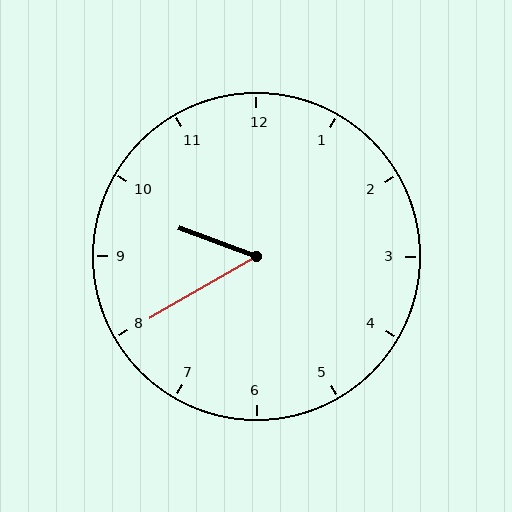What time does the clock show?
9:40.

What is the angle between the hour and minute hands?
Approximately 50 degrees.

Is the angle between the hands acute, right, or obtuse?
It is acute.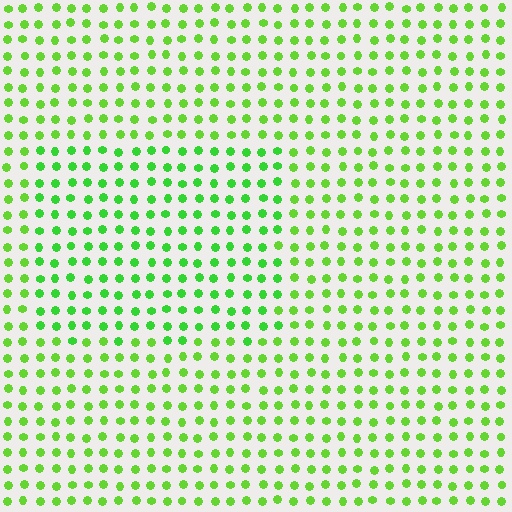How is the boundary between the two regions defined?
The boundary is defined purely by a slight shift in hue (about 18 degrees). Spacing, size, and orientation are identical on both sides.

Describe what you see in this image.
The image is filled with small lime elements in a uniform arrangement. A rectangle-shaped region is visible where the elements are tinted to a slightly different hue, forming a subtle color boundary.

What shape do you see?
I see a rectangle.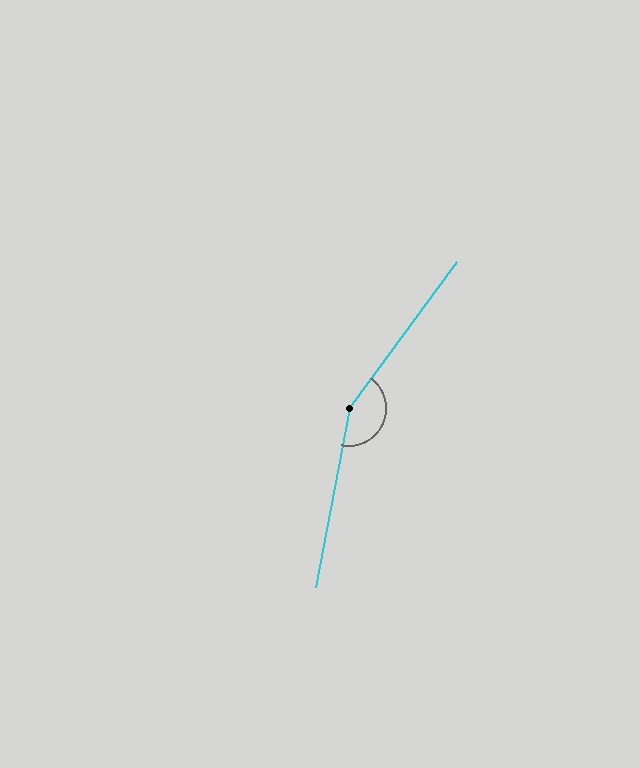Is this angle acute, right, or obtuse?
It is obtuse.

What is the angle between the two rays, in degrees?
Approximately 154 degrees.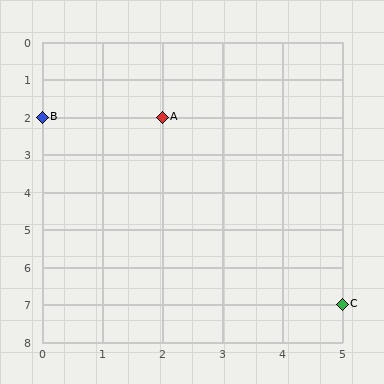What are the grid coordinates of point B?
Point B is at grid coordinates (0, 2).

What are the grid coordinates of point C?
Point C is at grid coordinates (5, 7).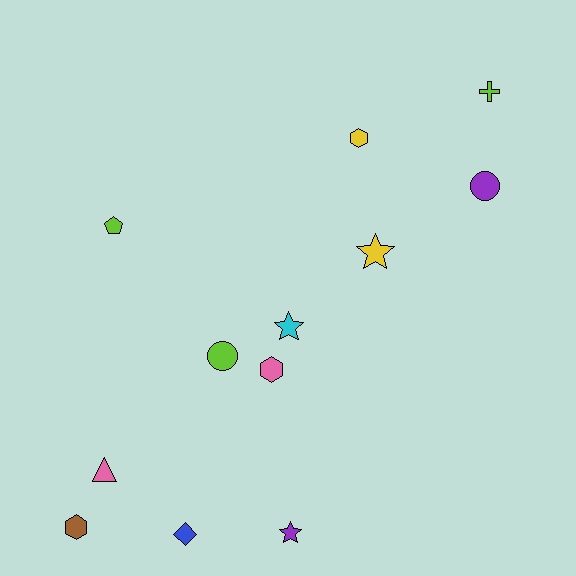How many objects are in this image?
There are 12 objects.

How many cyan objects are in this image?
There is 1 cyan object.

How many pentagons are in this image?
There is 1 pentagon.